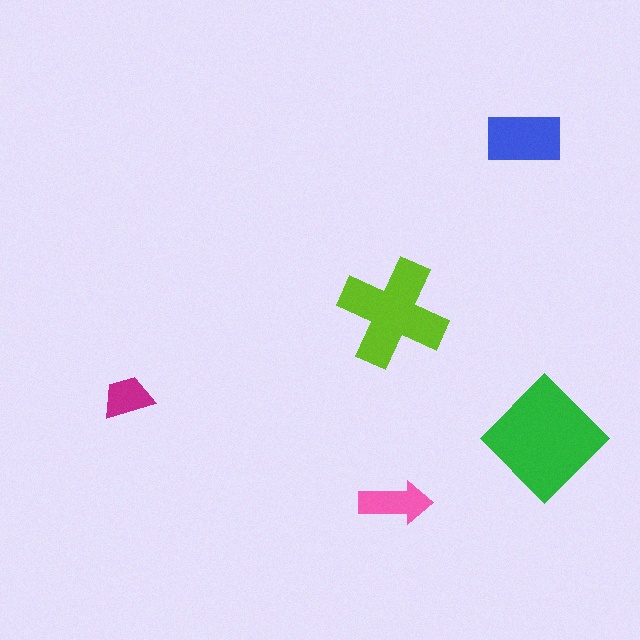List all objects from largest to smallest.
The green diamond, the lime cross, the blue rectangle, the pink arrow, the magenta trapezoid.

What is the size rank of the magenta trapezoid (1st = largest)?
5th.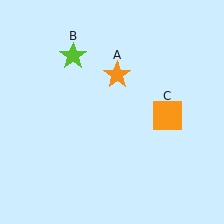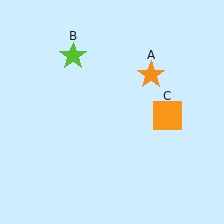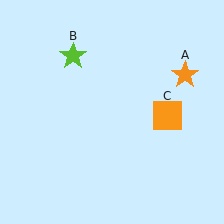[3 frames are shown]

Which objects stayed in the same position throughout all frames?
Lime star (object B) and orange square (object C) remained stationary.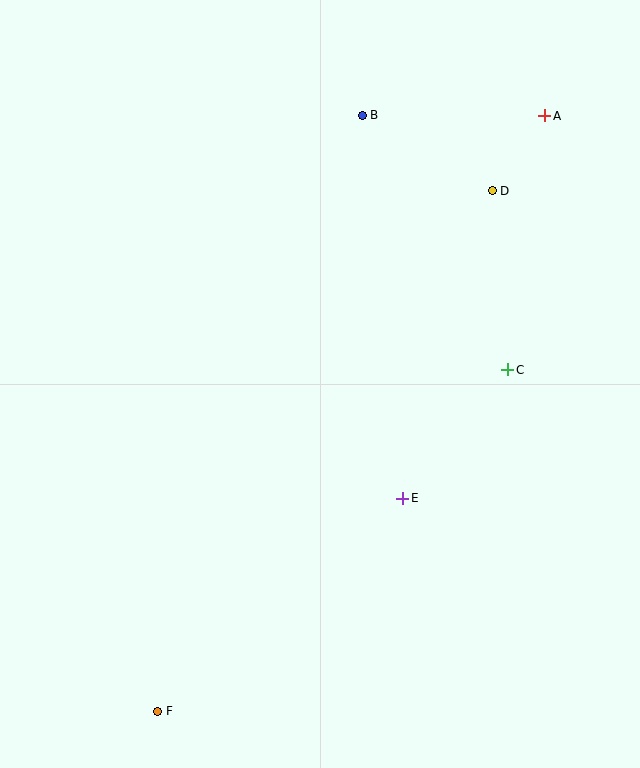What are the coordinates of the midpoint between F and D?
The midpoint between F and D is at (325, 451).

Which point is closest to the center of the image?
Point E at (403, 498) is closest to the center.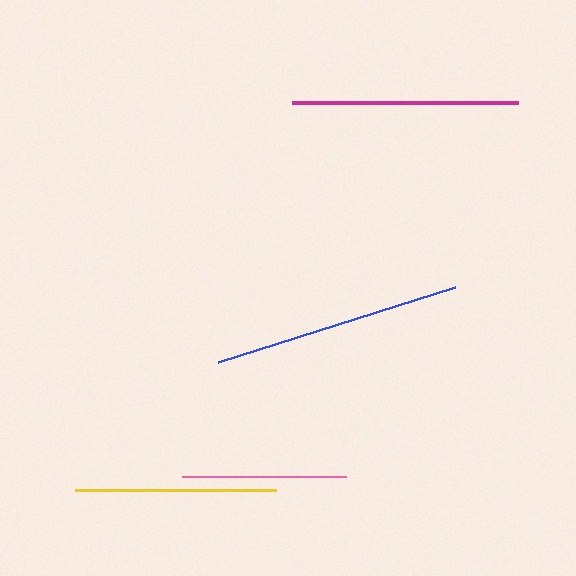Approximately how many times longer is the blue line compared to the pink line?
The blue line is approximately 1.5 times the length of the pink line.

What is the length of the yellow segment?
The yellow segment is approximately 201 pixels long.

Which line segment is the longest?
The blue line is the longest at approximately 249 pixels.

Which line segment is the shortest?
The pink line is the shortest at approximately 164 pixels.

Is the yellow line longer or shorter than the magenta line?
The magenta line is longer than the yellow line.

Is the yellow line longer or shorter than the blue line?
The blue line is longer than the yellow line.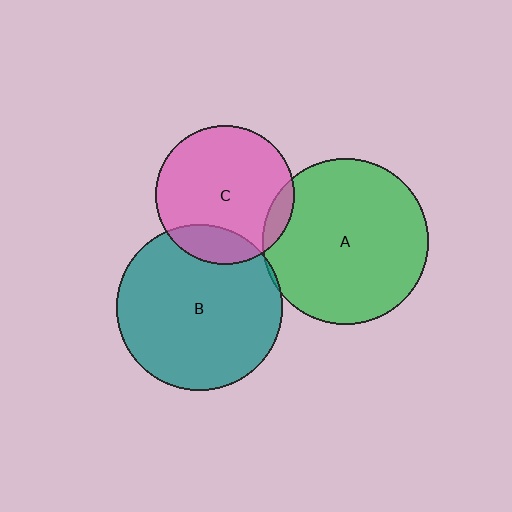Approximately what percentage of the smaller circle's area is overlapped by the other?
Approximately 10%.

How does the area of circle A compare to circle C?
Approximately 1.4 times.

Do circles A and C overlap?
Yes.